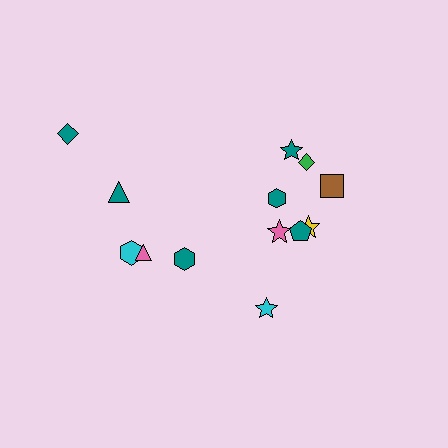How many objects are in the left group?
There are 5 objects.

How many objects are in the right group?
There are 8 objects.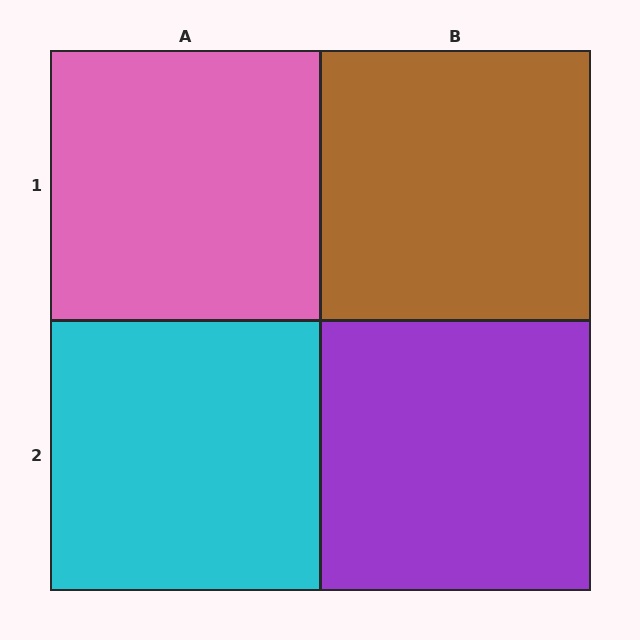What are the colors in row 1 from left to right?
Pink, brown.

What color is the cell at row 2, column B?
Purple.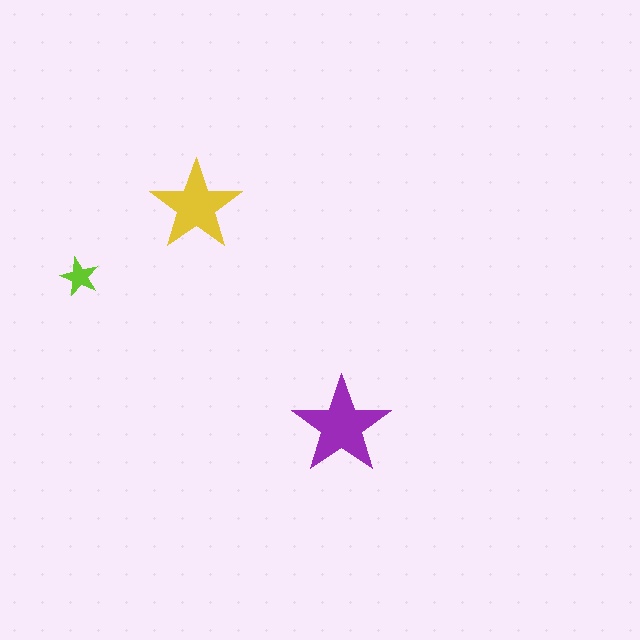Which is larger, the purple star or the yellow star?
The purple one.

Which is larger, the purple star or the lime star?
The purple one.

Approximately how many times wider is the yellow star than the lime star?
About 2.5 times wider.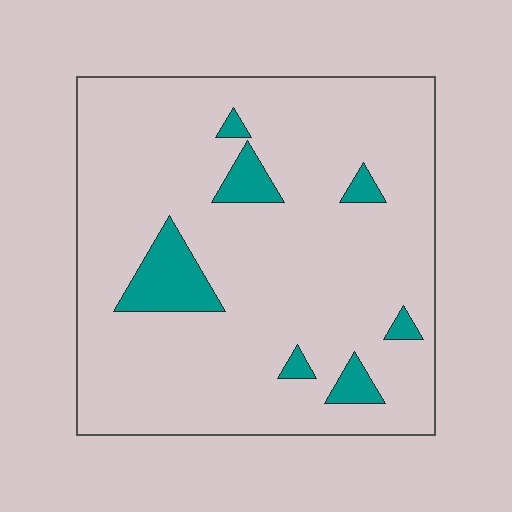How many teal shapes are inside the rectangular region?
7.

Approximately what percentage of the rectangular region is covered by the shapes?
Approximately 10%.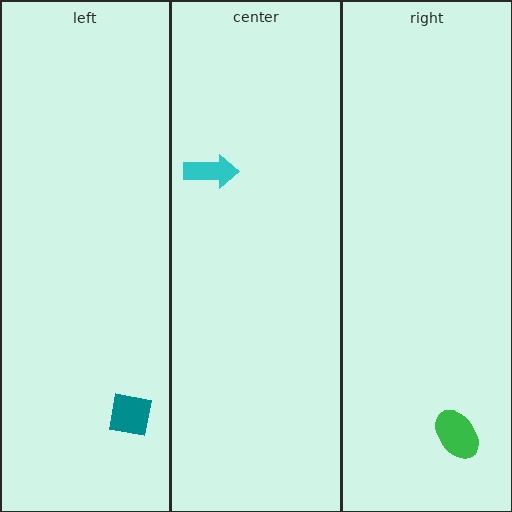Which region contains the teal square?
The left region.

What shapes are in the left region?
The teal square.